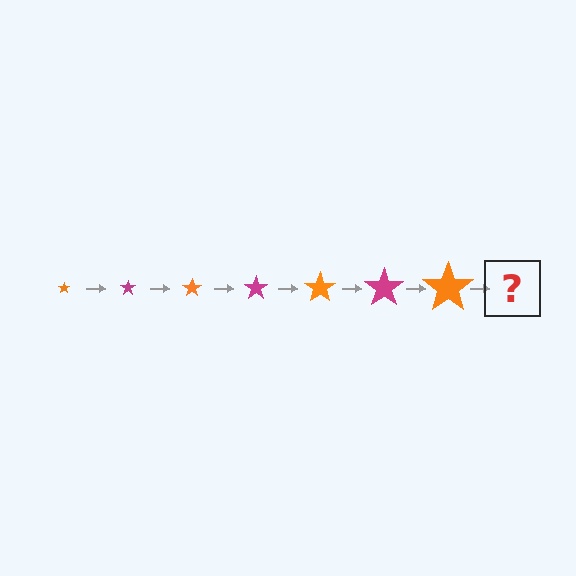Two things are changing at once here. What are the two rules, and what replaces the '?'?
The two rules are that the star grows larger each step and the color cycles through orange and magenta. The '?' should be a magenta star, larger than the previous one.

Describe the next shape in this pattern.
It should be a magenta star, larger than the previous one.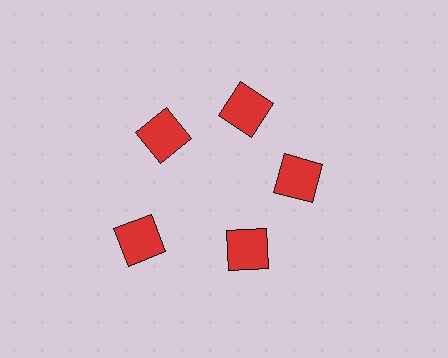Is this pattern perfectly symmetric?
No. The 5 red squares are arranged in a ring, but one element near the 8 o'clock position is pushed outward from the center, breaking the 5-fold rotational symmetry.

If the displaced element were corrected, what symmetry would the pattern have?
It would have 5-fold rotational symmetry — the pattern would map onto itself every 72 degrees.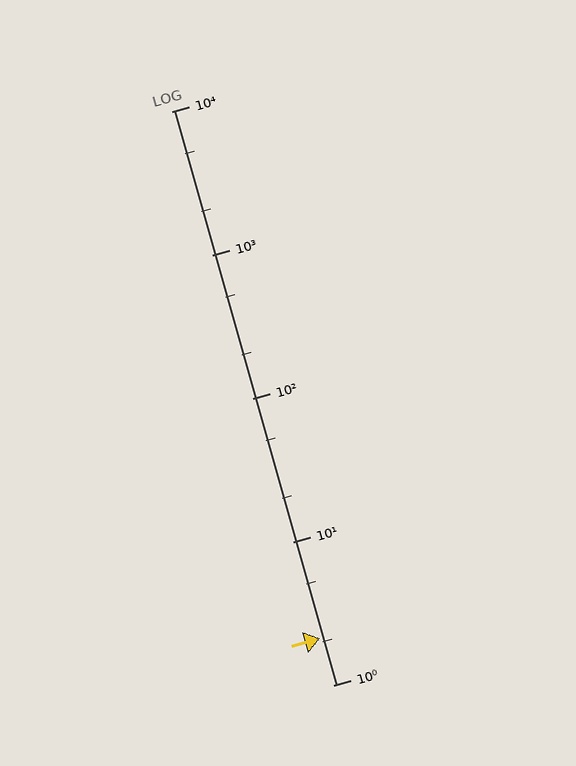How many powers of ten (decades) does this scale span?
The scale spans 4 decades, from 1 to 10000.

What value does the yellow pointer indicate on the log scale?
The pointer indicates approximately 2.1.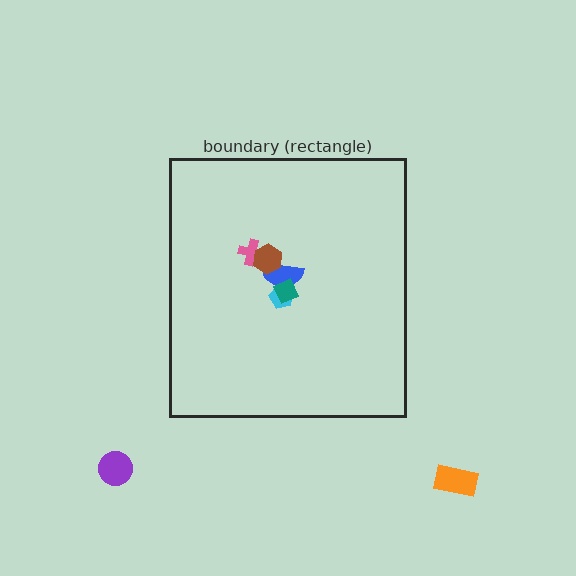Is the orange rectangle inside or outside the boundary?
Outside.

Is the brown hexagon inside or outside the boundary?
Inside.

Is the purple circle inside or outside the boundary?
Outside.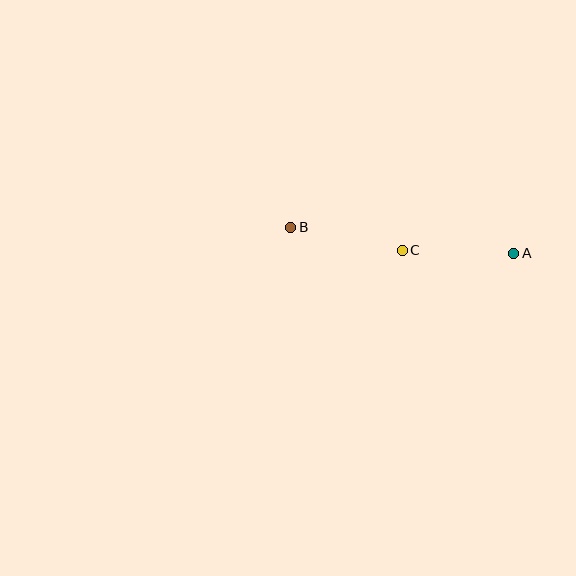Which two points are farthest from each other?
Points A and B are farthest from each other.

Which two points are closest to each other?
Points A and C are closest to each other.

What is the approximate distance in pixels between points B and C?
The distance between B and C is approximately 114 pixels.